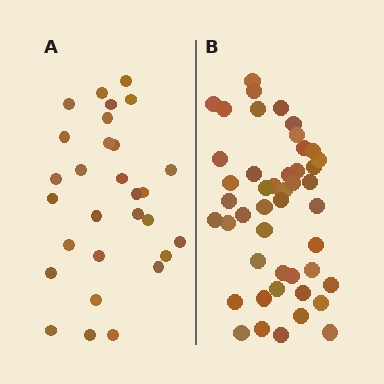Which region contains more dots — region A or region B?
Region B (the right region) has more dots.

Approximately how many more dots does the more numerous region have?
Region B has approximately 15 more dots than region A.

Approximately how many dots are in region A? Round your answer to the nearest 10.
About 30 dots. (The exact count is 29, which rounds to 30.)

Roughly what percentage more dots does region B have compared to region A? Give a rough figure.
About 60% more.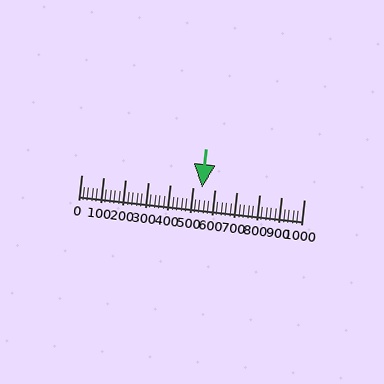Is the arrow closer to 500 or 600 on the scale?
The arrow is closer to 500.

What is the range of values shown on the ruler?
The ruler shows values from 0 to 1000.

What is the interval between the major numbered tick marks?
The major tick marks are spaced 100 units apart.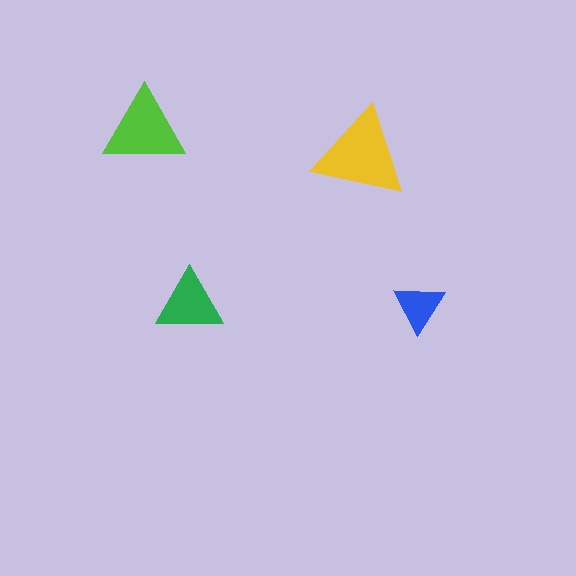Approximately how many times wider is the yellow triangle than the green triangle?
About 1.5 times wider.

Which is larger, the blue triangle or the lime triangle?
The lime one.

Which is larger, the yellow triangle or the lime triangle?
The yellow one.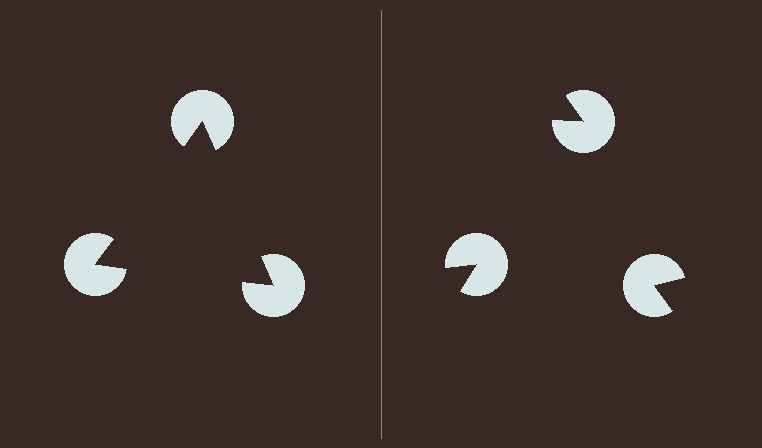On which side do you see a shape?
An illusory triangle appears on the left side. On the right side the wedge cuts are rotated, so no coherent shape forms.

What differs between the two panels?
The pac-man discs are positioned identically on both sides; only the wedge orientations differ. On the left they align to a triangle; on the right they are misaligned.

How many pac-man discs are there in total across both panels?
6 — 3 on each side.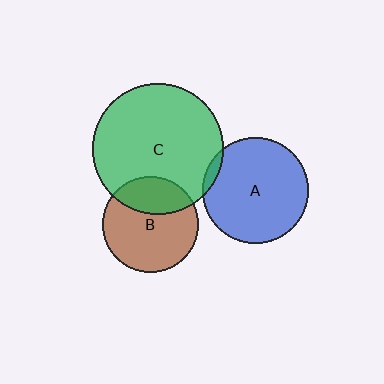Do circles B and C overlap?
Yes.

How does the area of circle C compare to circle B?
Approximately 1.9 times.